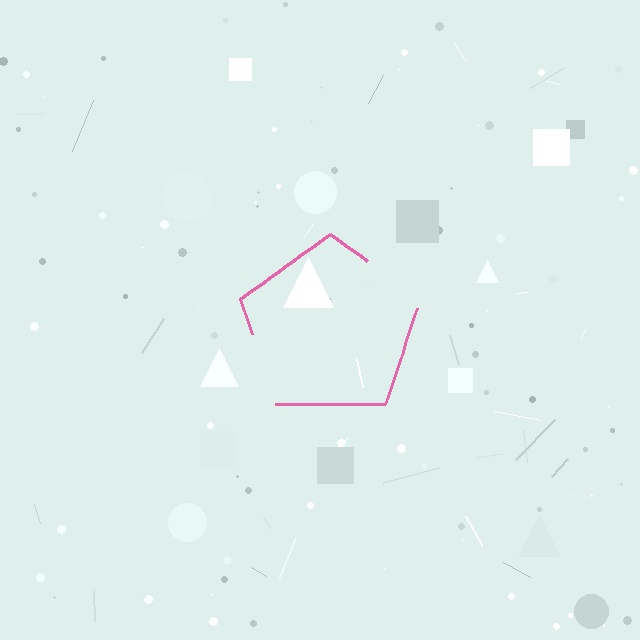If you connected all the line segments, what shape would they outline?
They would outline a pentagon.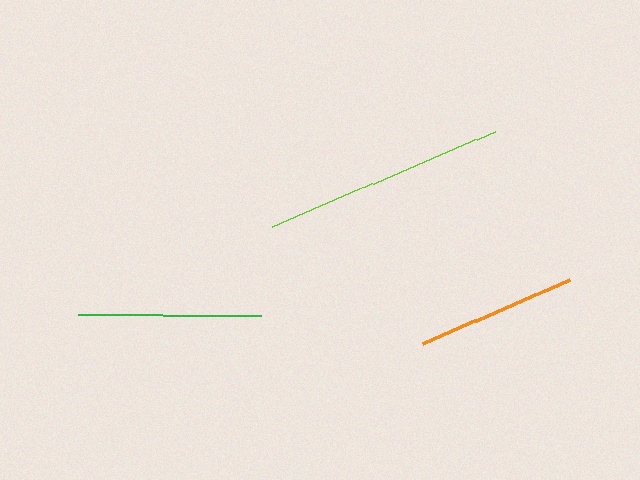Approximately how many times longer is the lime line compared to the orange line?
The lime line is approximately 1.5 times the length of the orange line.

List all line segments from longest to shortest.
From longest to shortest: lime, green, orange.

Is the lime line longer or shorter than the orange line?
The lime line is longer than the orange line.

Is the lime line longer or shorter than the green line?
The lime line is longer than the green line.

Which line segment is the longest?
The lime line is the longest at approximately 242 pixels.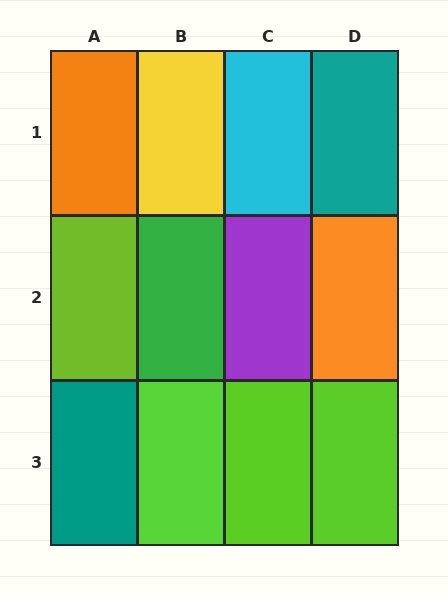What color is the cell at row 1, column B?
Yellow.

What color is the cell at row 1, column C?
Cyan.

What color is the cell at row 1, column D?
Teal.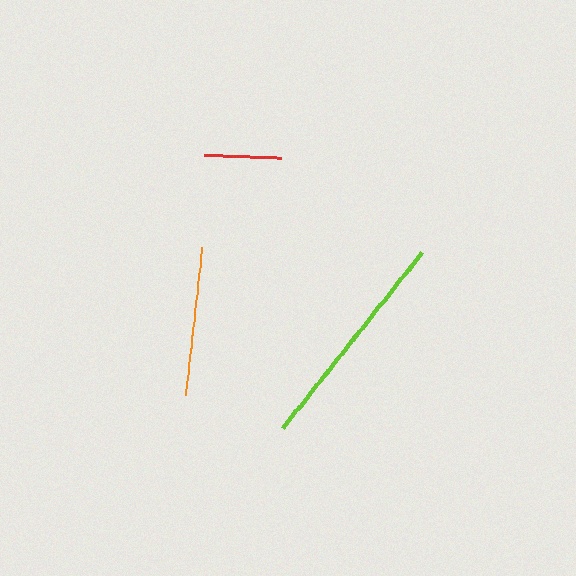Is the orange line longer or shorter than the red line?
The orange line is longer than the red line.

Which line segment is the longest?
The lime line is the longest at approximately 225 pixels.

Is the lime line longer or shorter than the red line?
The lime line is longer than the red line.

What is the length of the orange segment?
The orange segment is approximately 149 pixels long.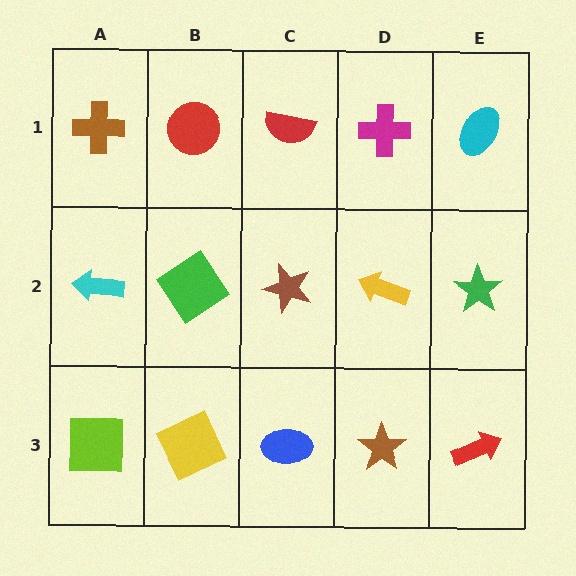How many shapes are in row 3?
5 shapes.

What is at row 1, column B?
A red circle.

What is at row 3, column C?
A blue ellipse.